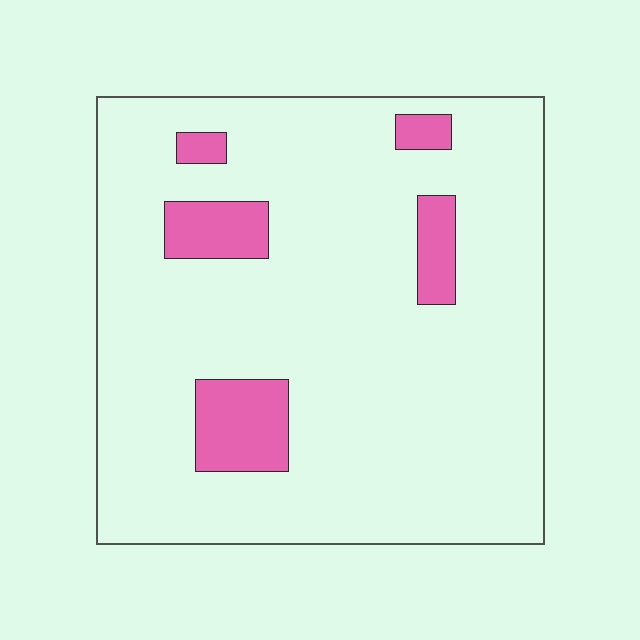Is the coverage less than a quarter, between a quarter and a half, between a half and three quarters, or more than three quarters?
Less than a quarter.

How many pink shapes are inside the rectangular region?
5.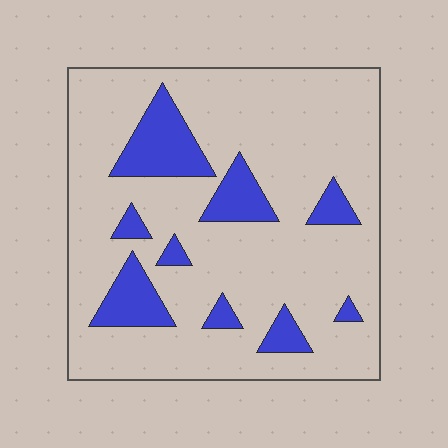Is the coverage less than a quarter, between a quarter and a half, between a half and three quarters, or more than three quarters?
Less than a quarter.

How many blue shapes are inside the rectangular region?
9.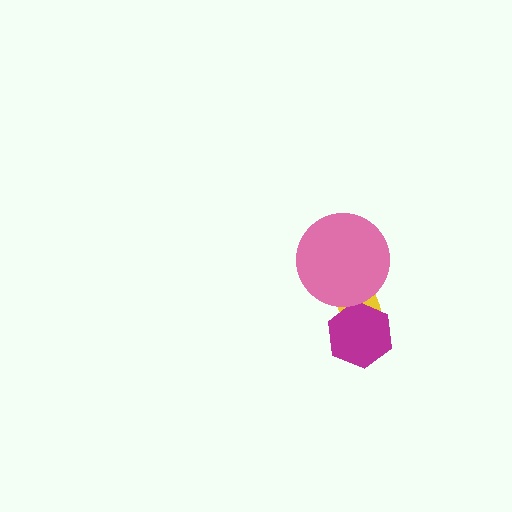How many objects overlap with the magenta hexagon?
1 object overlaps with the magenta hexagon.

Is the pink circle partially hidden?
No, no other shape covers it.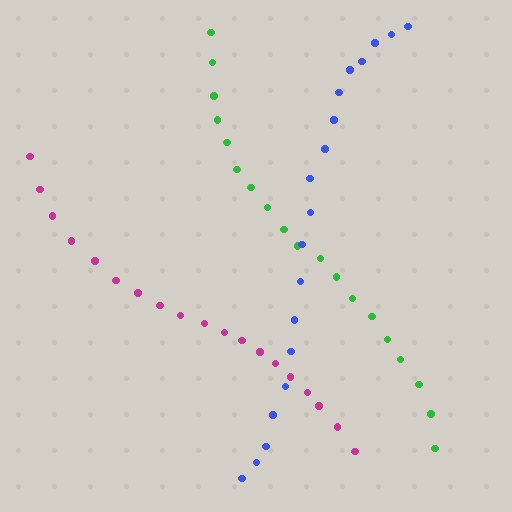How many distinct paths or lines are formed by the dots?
There are 3 distinct paths.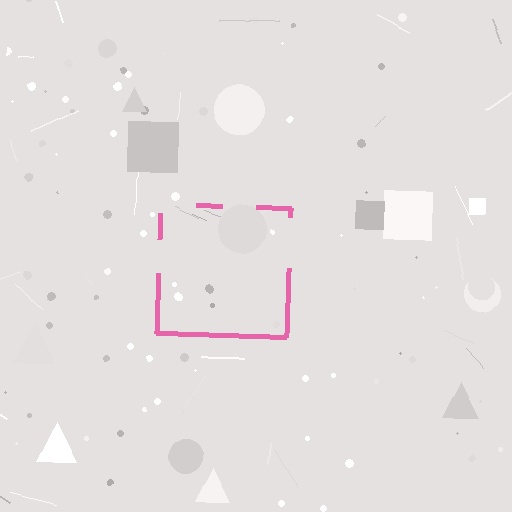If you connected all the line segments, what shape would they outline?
They would outline a square.